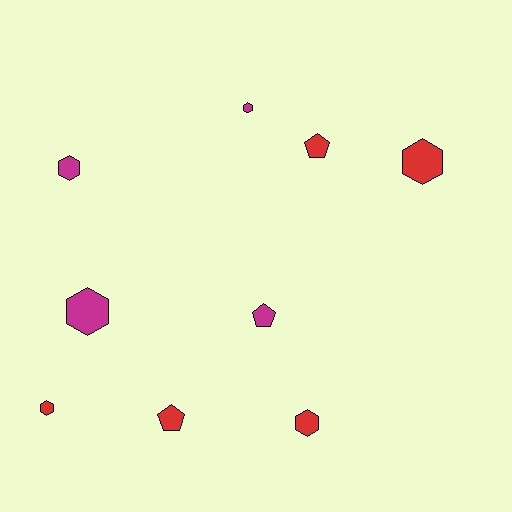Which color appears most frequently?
Red, with 5 objects.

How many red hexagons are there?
There are 3 red hexagons.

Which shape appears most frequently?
Hexagon, with 6 objects.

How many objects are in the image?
There are 9 objects.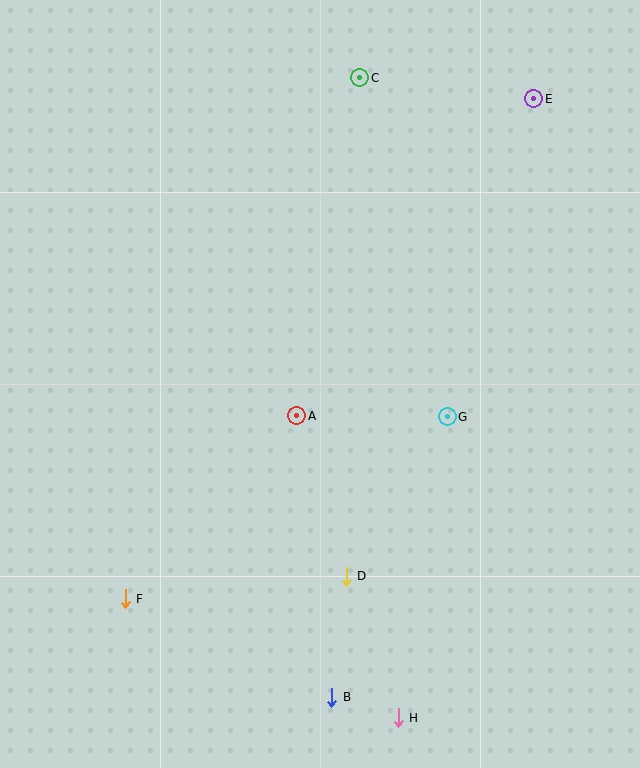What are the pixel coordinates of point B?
Point B is at (332, 697).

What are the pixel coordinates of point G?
Point G is at (447, 417).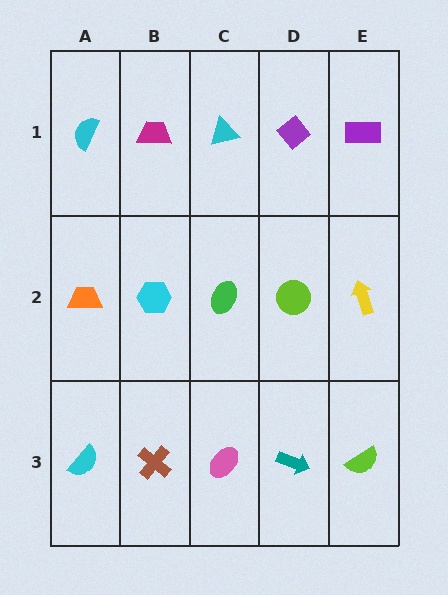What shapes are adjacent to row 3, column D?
A lime circle (row 2, column D), a pink ellipse (row 3, column C), a lime semicircle (row 3, column E).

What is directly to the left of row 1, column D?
A cyan triangle.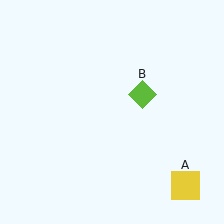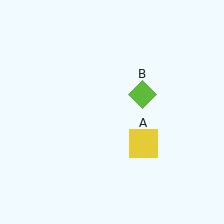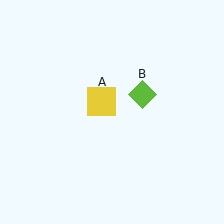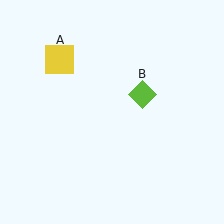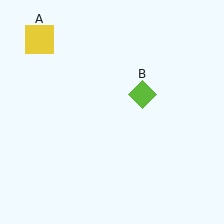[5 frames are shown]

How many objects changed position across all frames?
1 object changed position: yellow square (object A).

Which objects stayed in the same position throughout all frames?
Lime diamond (object B) remained stationary.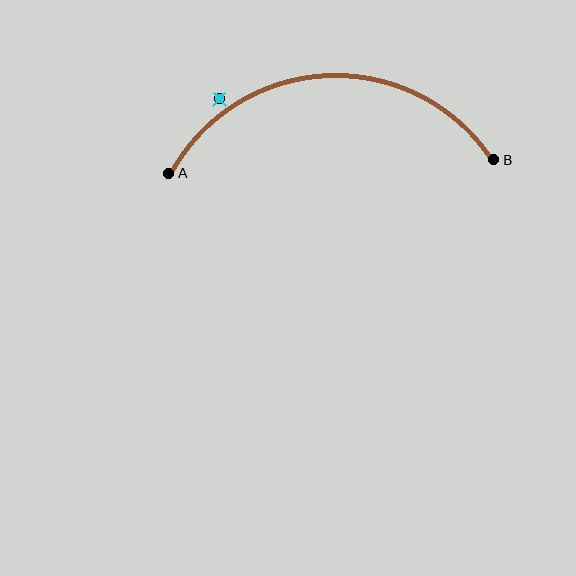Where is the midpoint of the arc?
The arc midpoint is the point on the curve farthest from the straight line joining A and B. It sits above that line.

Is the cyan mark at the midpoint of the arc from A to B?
No — the cyan mark does not lie on the arc at all. It sits slightly outside the curve.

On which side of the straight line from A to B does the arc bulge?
The arc bulges above the straight line connecting A and B.